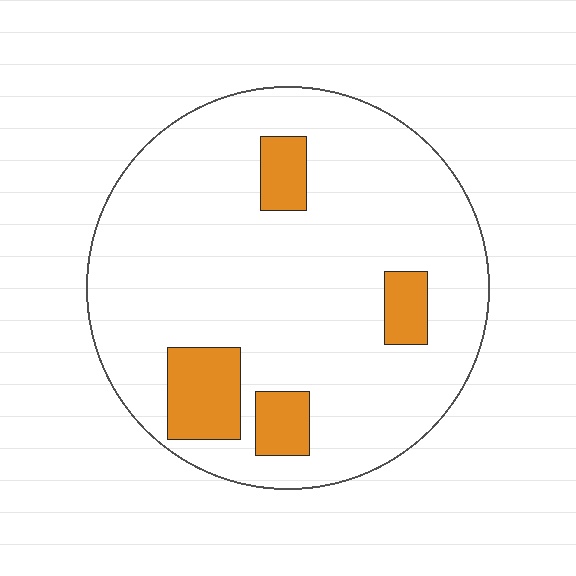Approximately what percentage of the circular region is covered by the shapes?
Approximately 15%.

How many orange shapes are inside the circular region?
4.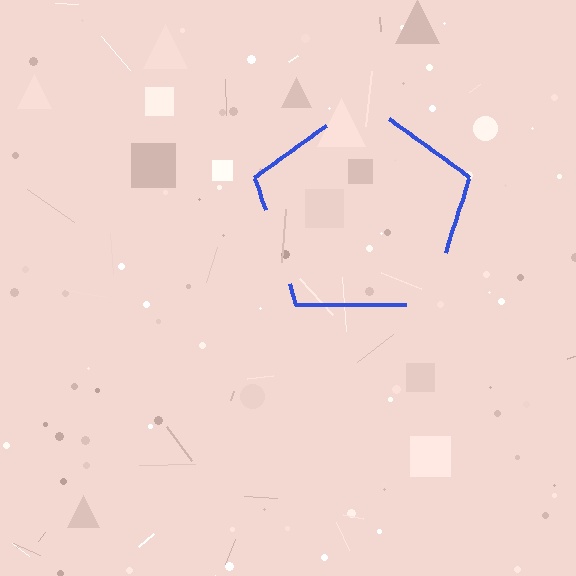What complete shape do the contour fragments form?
The contour fragments form a pentagon.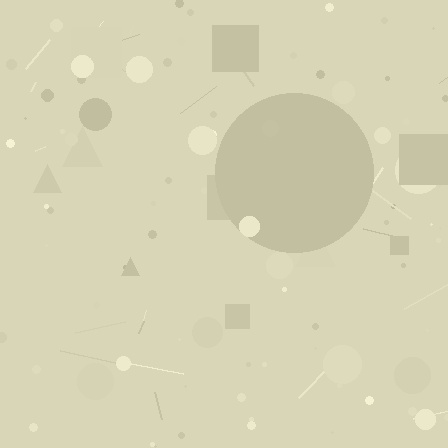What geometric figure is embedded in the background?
A circle is embedded in the background.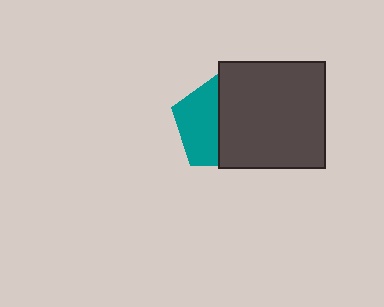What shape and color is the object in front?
The object in front is a dark gray square.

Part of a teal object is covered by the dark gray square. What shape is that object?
It is a pentagon.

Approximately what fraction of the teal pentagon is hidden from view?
Roughly 55% of the teal pentagon is hidden behind the dark gray square.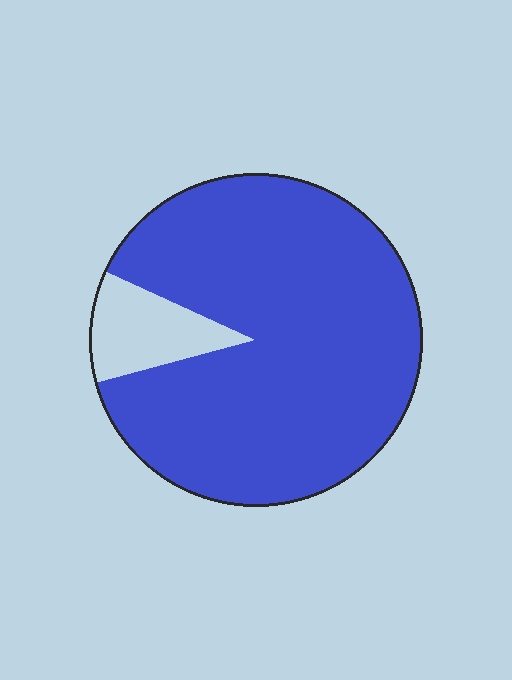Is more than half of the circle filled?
Yes.